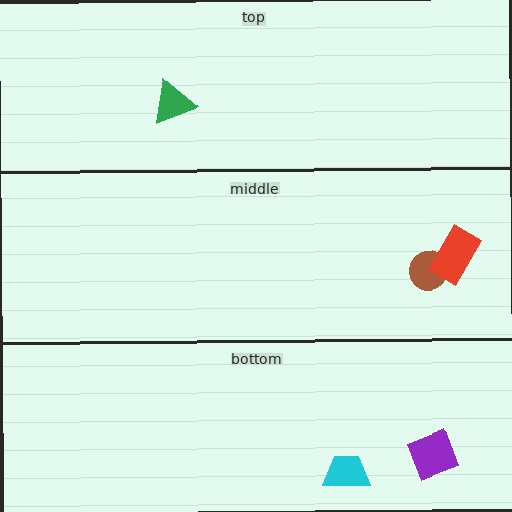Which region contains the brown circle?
The middle region.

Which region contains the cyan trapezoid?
The bottom region.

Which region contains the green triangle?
The top region.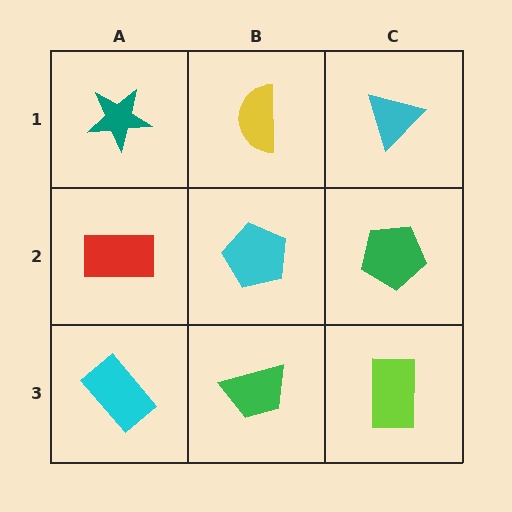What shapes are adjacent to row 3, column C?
A green pentagon (row 2, column C), a green trapezoid (row 3, column B).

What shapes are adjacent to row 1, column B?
A cyan pentagon (row 2, column B), a teal star (row 1, column A), a cyan triangle (row 1, column C).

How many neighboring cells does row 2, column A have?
3.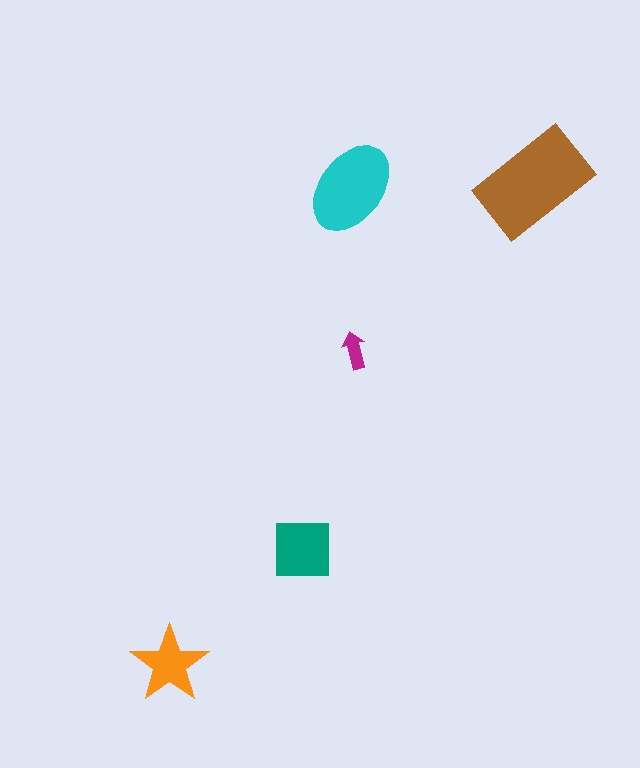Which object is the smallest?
The magenta arrow.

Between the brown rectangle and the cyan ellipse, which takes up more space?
The brown rectangle.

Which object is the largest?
The brown rectangle.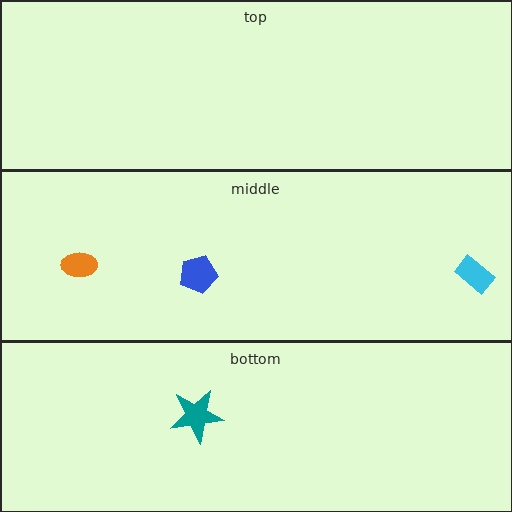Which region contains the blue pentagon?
The middle region.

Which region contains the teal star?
The bottom region.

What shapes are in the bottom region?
The teal star.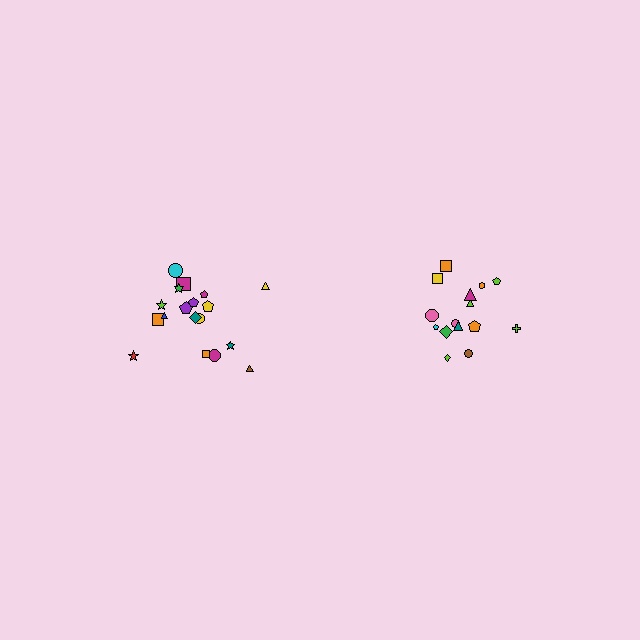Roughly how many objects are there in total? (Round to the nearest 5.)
Roughly 35 objects in total.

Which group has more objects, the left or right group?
The left group.